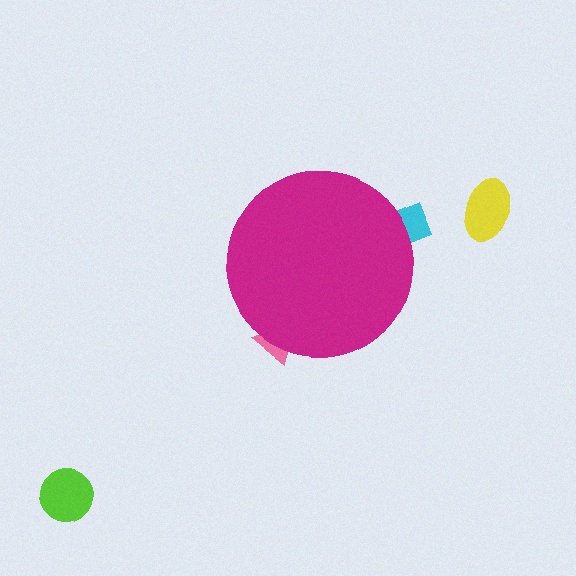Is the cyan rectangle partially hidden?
Yes, the cyan rectangle is partially hidden behind the magenta circle.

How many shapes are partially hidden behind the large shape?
2 shapes are partially hidden.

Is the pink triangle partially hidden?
Yes, the pink triangle is partially hidden behind the magenta circle.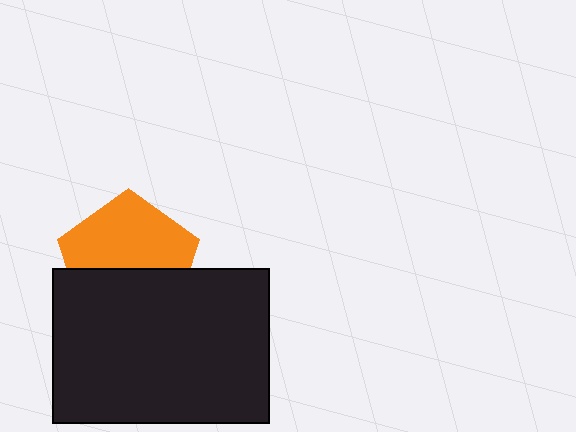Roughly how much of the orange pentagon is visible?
About half of it is visible (roughly 55%).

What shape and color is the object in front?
The object in front is a black rectangle.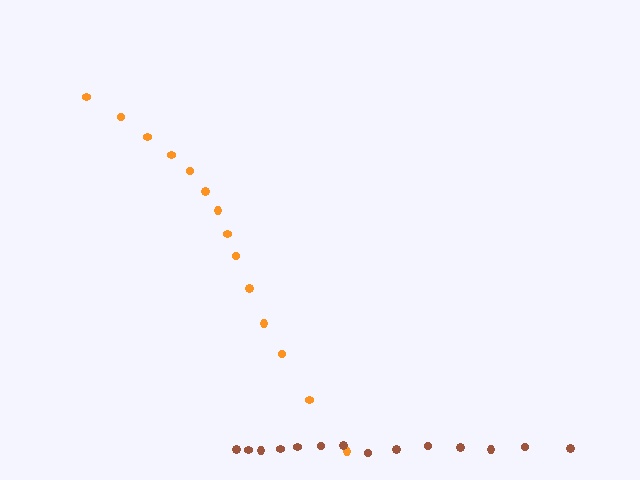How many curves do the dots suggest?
There are 2 distinct paths.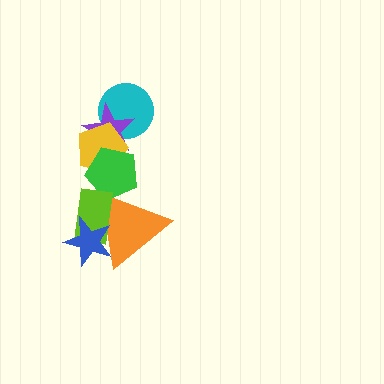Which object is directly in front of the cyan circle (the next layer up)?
The purple star is directly in front of the cyan circle.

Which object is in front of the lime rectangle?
The blue star is in front of the lime rectangle.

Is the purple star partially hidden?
Yes, it is partially covered by another shape.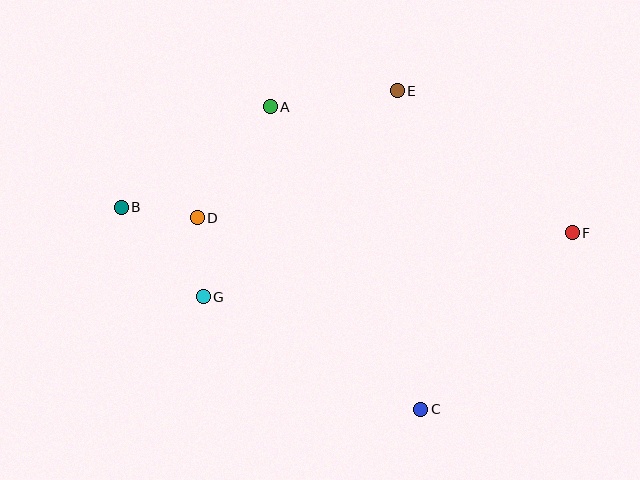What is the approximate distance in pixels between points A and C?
The distance between A and C is approximately 338 pixels.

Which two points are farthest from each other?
Points B and F are farthest from each other.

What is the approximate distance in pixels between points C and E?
The distance between C and E is approximately 319 pixels.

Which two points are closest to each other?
Points B and D are closest to each other.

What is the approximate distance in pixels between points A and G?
The distance between A and G is approximately 201 pixels.